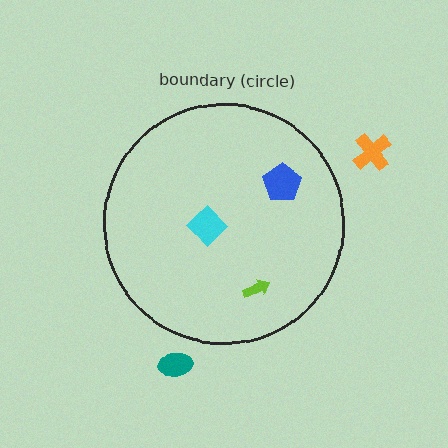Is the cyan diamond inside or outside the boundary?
Inside.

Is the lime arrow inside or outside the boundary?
Inside.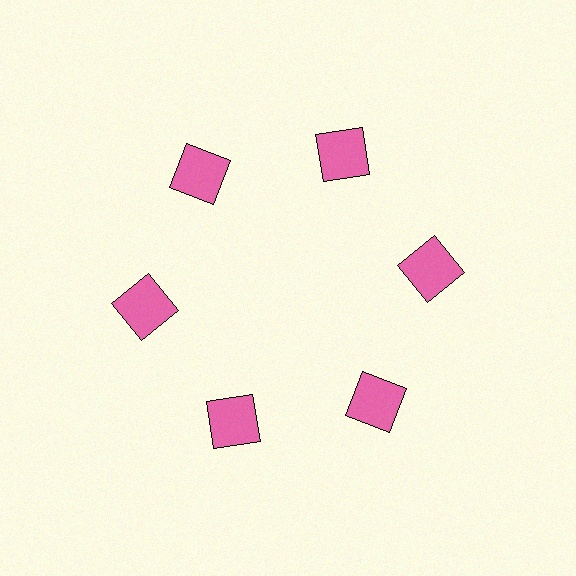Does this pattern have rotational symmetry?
Yes, this pattern has 6-fold rotational symmetry. It looks the same after rotating 60 degrees around the center.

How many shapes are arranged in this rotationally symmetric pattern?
There are 6 shapes, arranged in 6 groups of 1.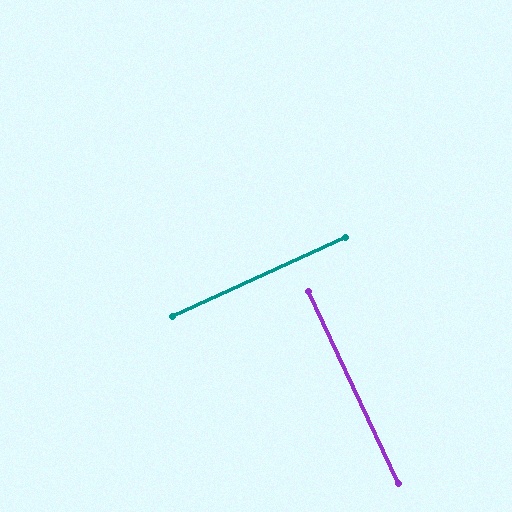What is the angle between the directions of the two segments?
Approximately 90 degrees.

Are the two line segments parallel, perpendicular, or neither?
Perpendicular — they meet at approximately 90°.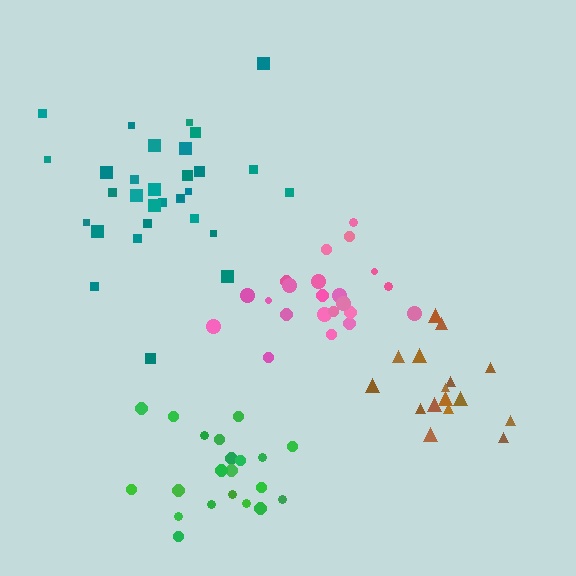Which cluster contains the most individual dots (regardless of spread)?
Teal (31).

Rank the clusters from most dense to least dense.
green, brown, teal, pink.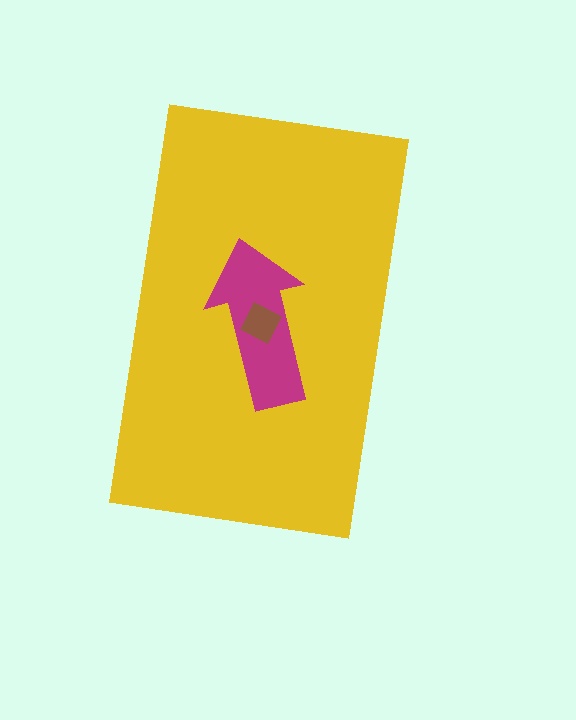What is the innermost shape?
The brown square.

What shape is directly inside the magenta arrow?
The brown square.